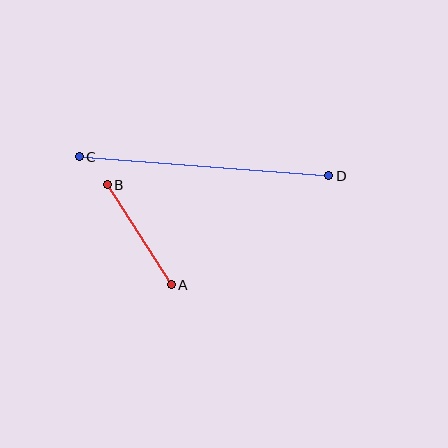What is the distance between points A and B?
The distance is approximately 119 pixels.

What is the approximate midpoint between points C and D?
The midpoint is at approximately (204, 166) pixels.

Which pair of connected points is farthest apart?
Points C and D are farthest apart.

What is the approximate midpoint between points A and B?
The midpoint is at approximately (139, 235) pixels.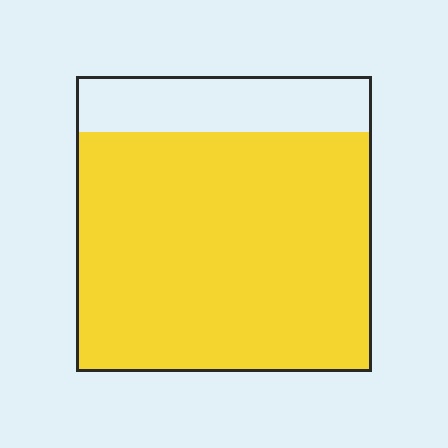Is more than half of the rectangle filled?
Yes.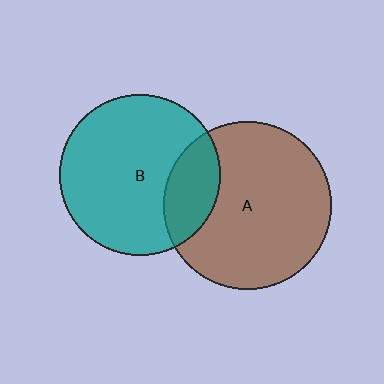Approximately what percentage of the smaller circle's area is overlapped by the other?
Approximately 20%.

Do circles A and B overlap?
Yes.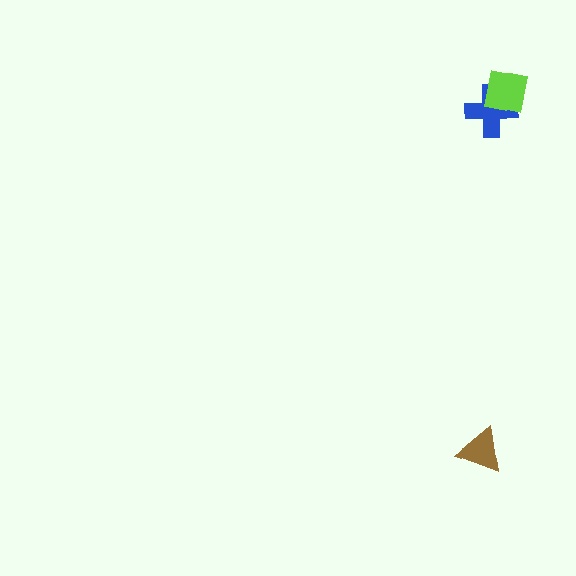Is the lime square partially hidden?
No, no other shape covers it.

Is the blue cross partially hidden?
Yes, it is partially covered by another shape.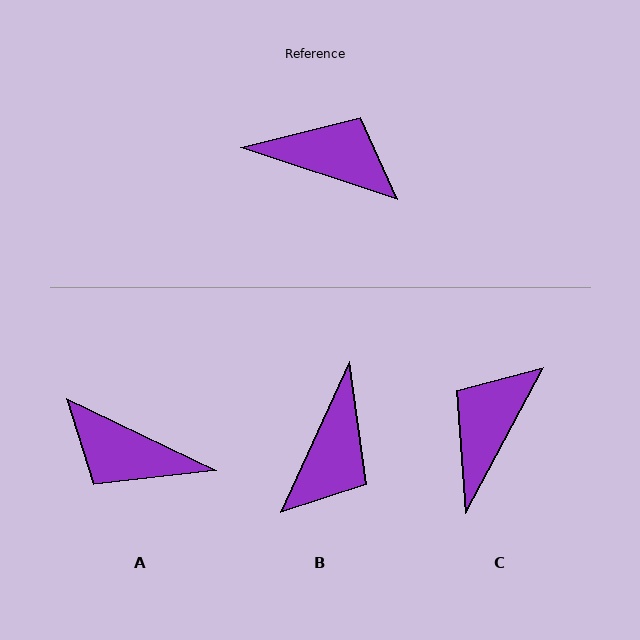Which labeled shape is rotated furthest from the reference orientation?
A, about 173 degrees away.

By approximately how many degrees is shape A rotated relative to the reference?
Approximately 173 degrees counter-clockwise.